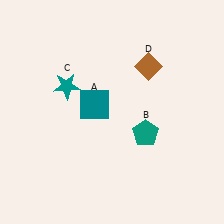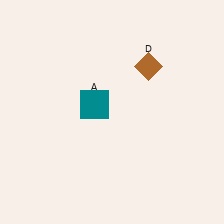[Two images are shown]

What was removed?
The teal star (C), the teal pentagon (B) were removed in Image 2.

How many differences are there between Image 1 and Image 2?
There are 2 differences between the two images.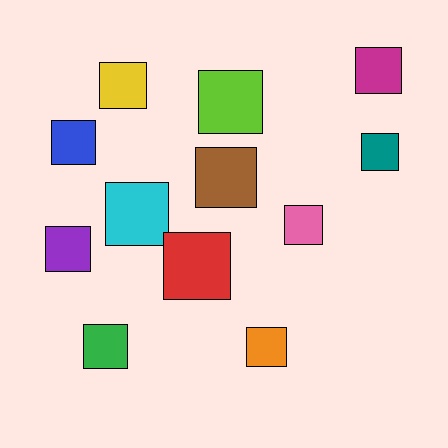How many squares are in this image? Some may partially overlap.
There are 12 squares.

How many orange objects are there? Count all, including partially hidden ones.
There is 1 orange object.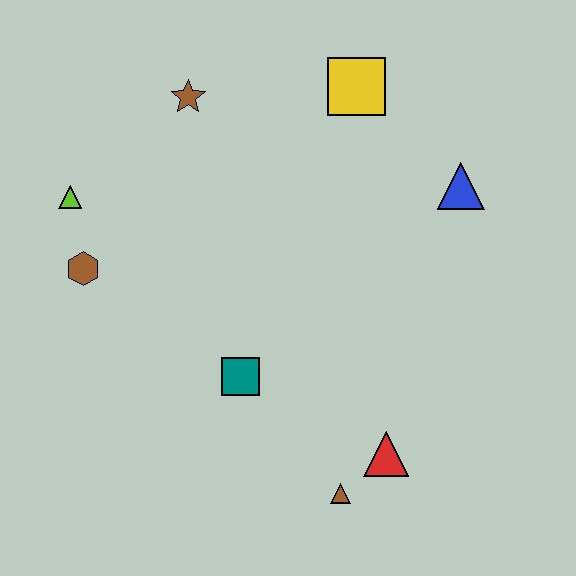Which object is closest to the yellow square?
The blue triangle is closest to the yellow square.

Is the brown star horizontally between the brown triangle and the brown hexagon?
Yes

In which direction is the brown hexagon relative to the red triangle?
The brown hexagon is to the left of the red triangle.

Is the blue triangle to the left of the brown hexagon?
No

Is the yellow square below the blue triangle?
No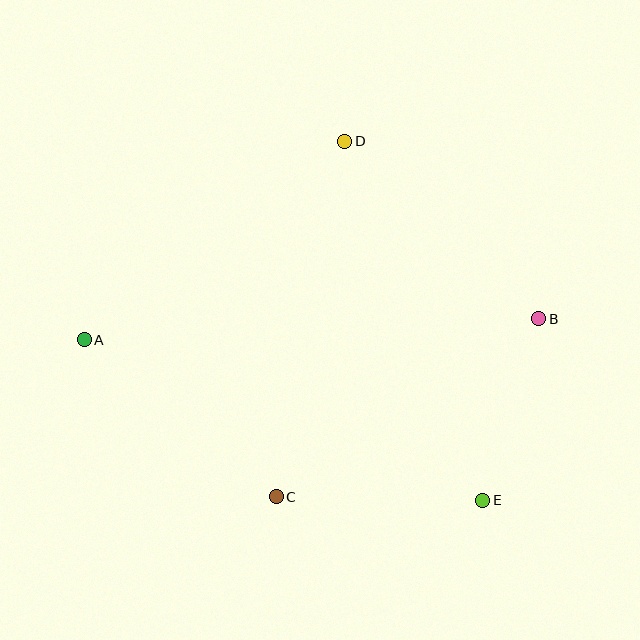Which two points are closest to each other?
Points B and E are closest to each other.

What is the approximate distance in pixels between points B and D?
The distance between B and D is approximately 263 pixels.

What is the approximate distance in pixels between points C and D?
The distance between C and D is approximately 362 pixels.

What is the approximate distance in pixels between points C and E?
The distance between C and E is approximately 207 pixels.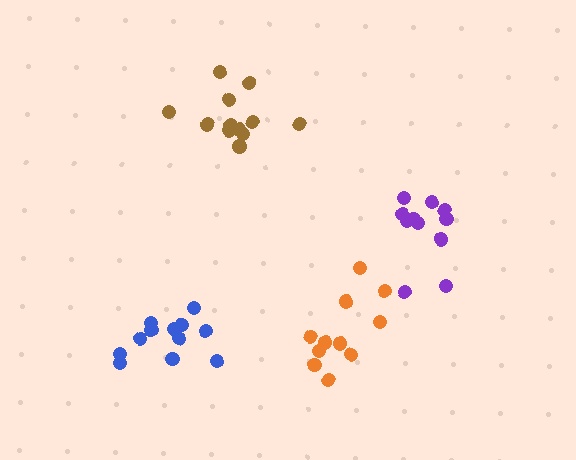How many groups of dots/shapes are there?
There are 4 groups.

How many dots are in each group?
Group 1: 11 dots, Group 2: 12 dots, Group 3: 12 dots, Group 4: 11 dots (46 total).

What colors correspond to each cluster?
The clusters are colored: purple, brown, blue, orange.